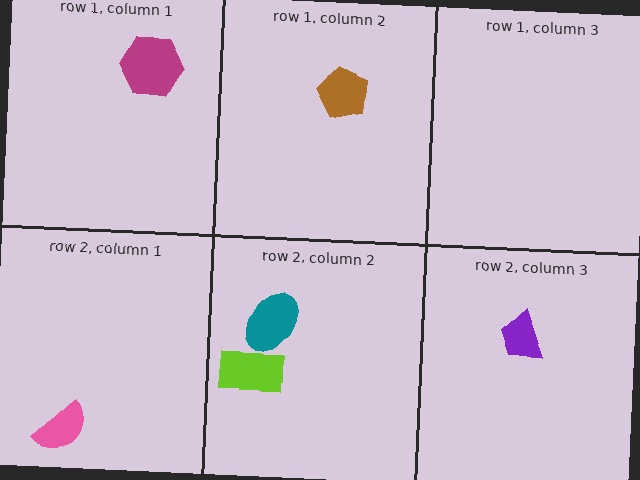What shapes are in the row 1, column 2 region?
The brown pentagon.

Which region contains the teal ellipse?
The row 2, column 2 region.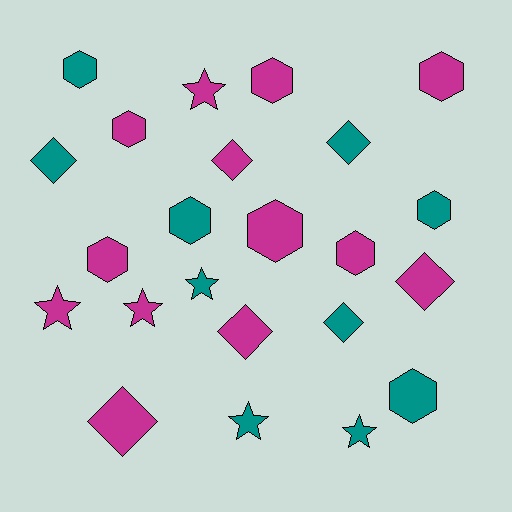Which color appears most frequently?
Magenta, with 13 objects.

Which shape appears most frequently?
Hexagon, with 10 objects.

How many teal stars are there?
There are 3 teal stars.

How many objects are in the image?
There are 23 objects.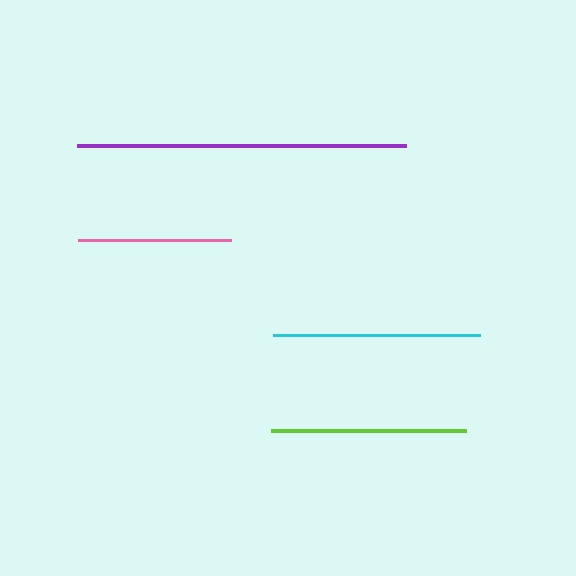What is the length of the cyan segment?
The cyan segment is approximately 207 pixels long.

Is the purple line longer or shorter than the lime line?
The purple line is longer than the lime line.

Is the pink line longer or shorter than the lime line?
The lime line is longer than the pink line.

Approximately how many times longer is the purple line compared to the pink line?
The purple line is approximately 2.1 times the length of the pink line.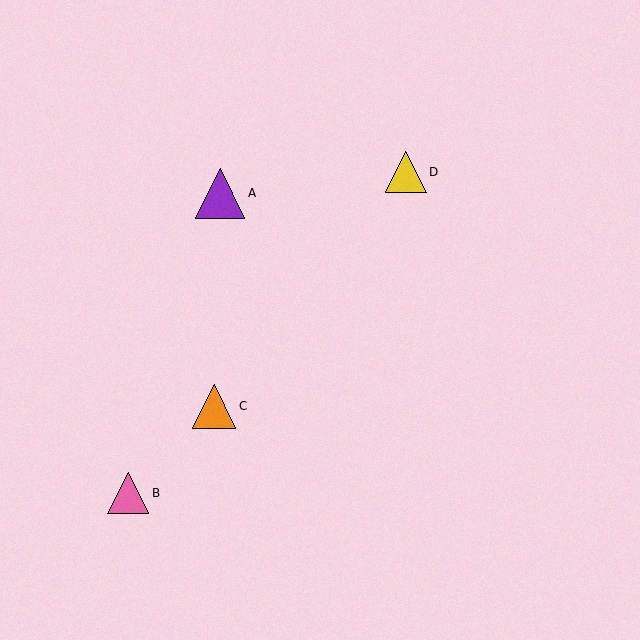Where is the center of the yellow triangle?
The center of the yellow triangle is at (406, 172).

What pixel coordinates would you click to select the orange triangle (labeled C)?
Click at (214, 406) to select the orange triangle C.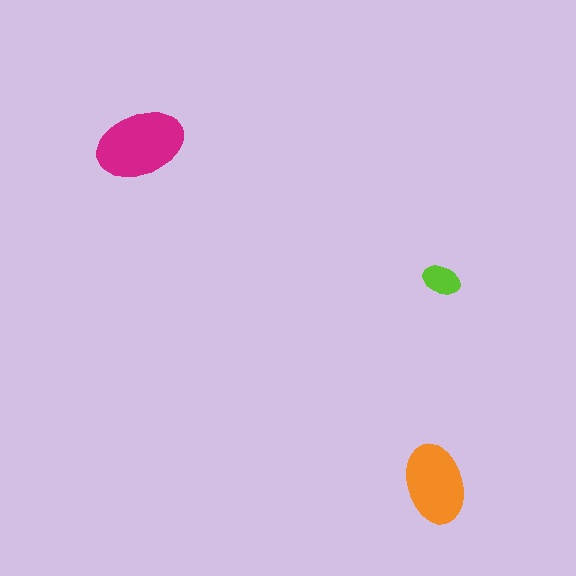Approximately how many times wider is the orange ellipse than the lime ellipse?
About 2 times wider.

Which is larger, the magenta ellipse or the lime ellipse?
The magenta one.